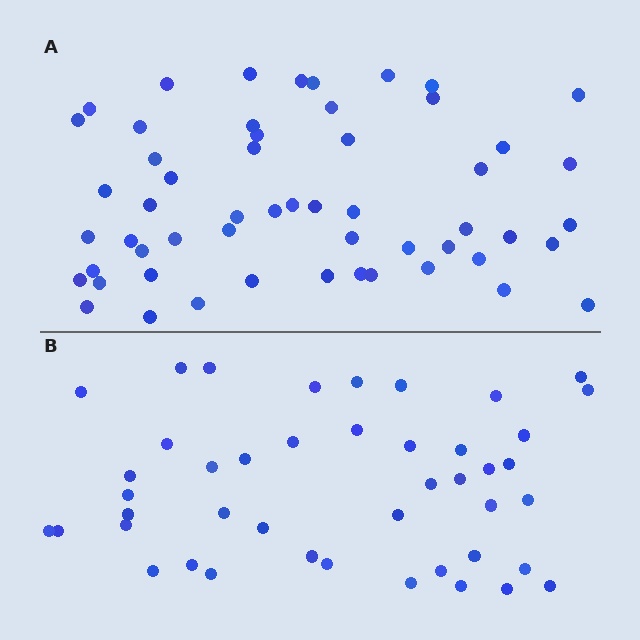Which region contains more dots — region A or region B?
Region A (the top region) has more dots.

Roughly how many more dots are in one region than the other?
Region A has roughly 12 or so more dots than region B.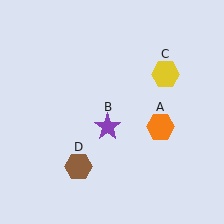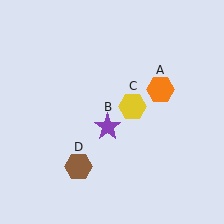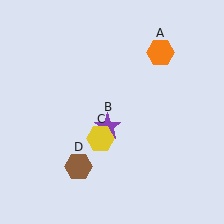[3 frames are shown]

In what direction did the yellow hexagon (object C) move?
The yellow hexagon (object C) moved down and to the left.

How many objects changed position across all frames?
2 objects changed position: orange hexagon (object A), yellow hexagon (object C).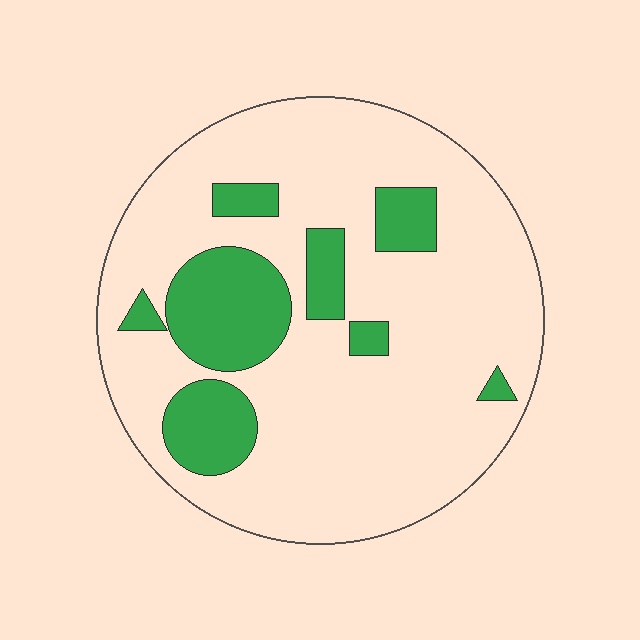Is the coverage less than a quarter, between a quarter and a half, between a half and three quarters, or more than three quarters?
Less than a quarter.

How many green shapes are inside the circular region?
8.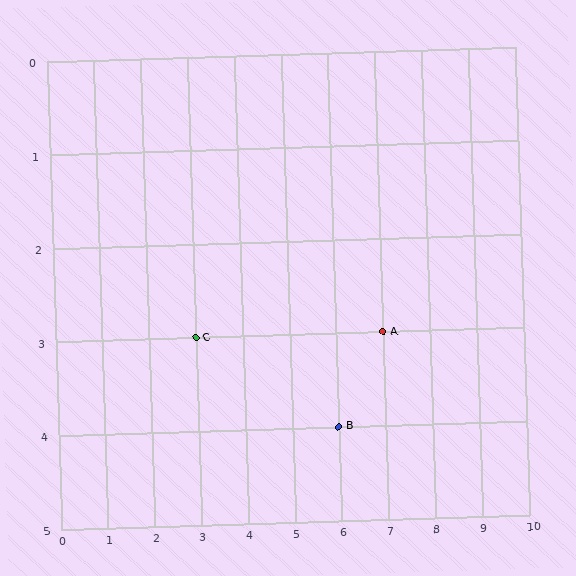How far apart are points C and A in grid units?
Points C and A are 4 columns apart.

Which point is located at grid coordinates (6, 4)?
Point B is at (6, 4).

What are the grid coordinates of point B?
Point B is at grid coordinates (6, 4).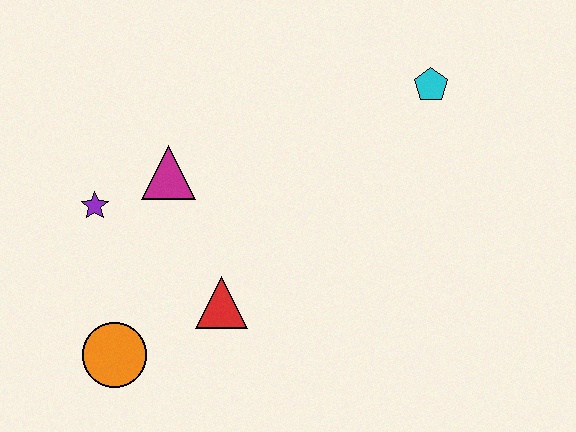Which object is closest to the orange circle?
The red triangle is closest to the orange circle.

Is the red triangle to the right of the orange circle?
Yes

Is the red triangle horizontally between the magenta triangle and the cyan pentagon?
Yes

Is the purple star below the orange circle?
No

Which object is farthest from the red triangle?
The cyan pentagon is farthest from the red triangle.